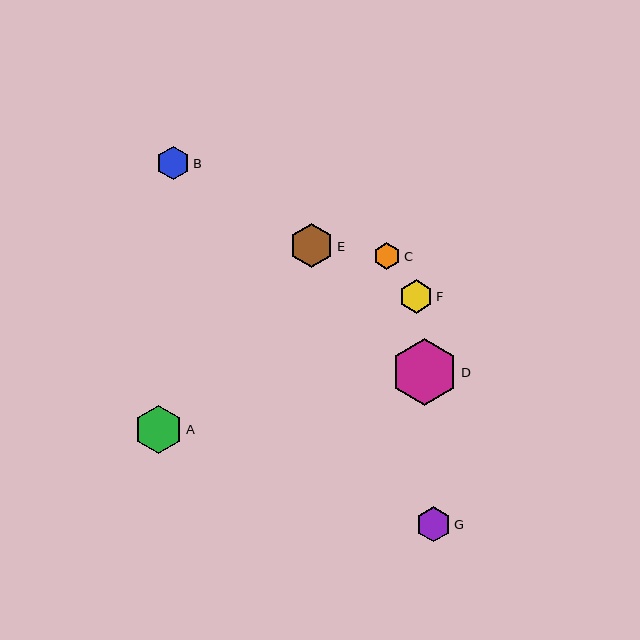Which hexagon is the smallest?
Hexagon C is the smallest with a size of approximately 27 pixels.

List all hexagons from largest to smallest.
From largest to smallest: D, A, E, G, B, F, C.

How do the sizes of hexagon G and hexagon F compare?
Hexagon G and hexagon F are approximately the same size.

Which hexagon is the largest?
Hexagon D is the largest with a size of approximately 67 pixels.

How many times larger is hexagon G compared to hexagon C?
Hexagon G is approximately 1.3 times the size of hexagon C.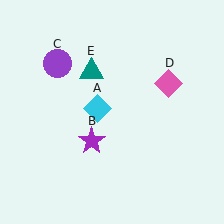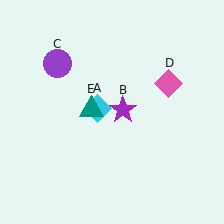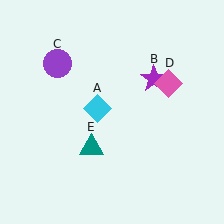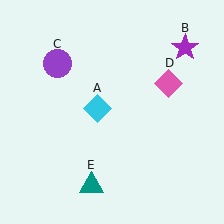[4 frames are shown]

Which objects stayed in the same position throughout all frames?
Cyan diamond (object A) and purple circle (object C) and pink diamond (object D) remained stationary.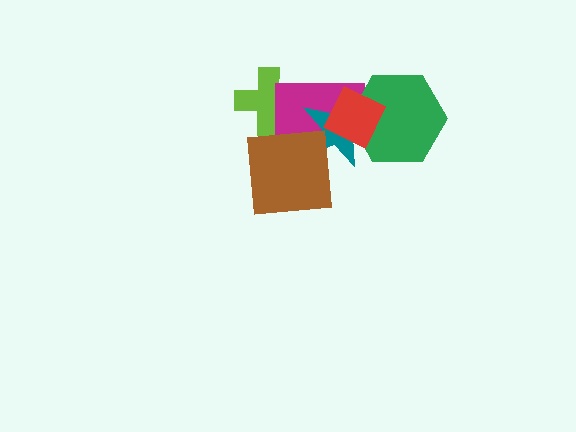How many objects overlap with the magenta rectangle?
5 objects overlap with the magenta rectangle.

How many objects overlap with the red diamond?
3 objects overlap with the red diamond.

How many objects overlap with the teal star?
4 objects overlap with the teal star.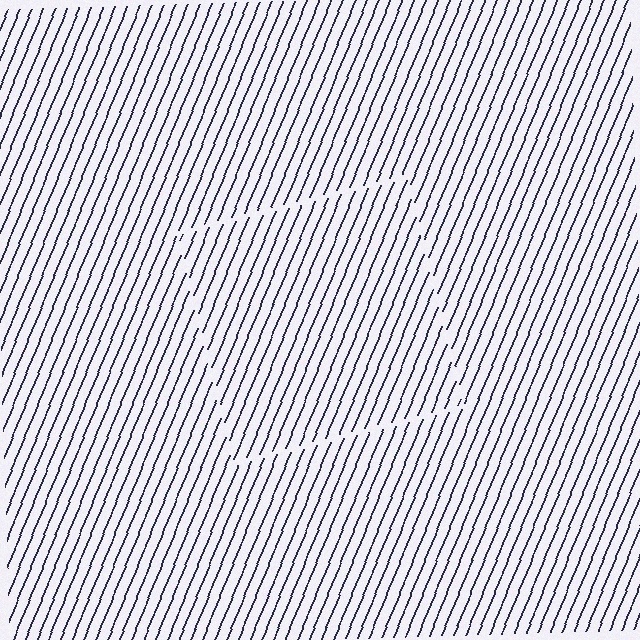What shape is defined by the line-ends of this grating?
An illusory square. The interior of the shape contains the same grating, shifted by half a period — the contour is defined by the phase discontinuity where line-ends from the inner and outer gratings abut.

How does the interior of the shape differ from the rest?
The interior of the shape contains the same grating, shifted by half a period — the contour is defined by the phase discontinuity where line-ends from the inner and outer gratings abut.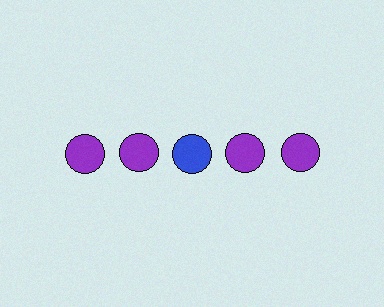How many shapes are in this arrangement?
There are 5 shapes arranged in a grid pattern.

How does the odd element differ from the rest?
It has a different color: blue instead of purple.